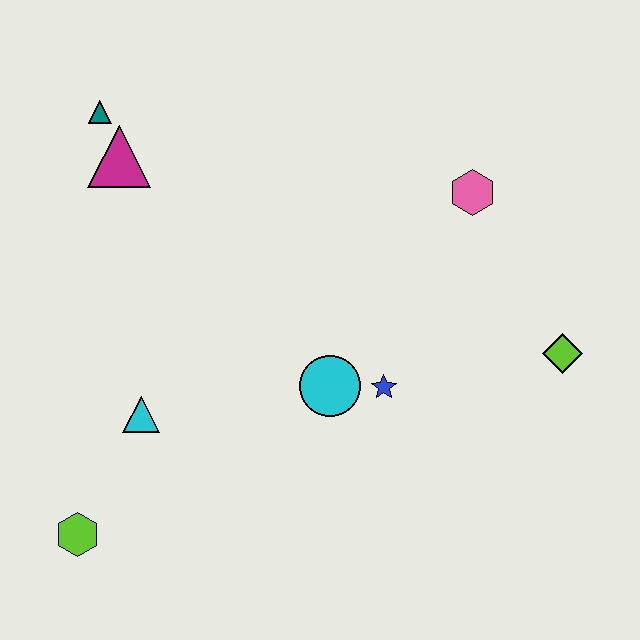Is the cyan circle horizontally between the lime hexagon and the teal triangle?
No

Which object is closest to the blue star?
The cyan circle is closest to the blue star.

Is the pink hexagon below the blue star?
No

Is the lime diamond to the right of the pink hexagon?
Yes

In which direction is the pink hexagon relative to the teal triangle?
The pink hexagon is to the right of the teal triangle.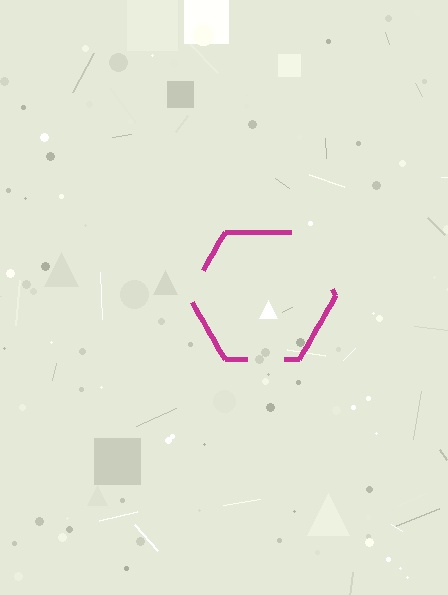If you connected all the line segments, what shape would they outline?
They would outline a hexagon.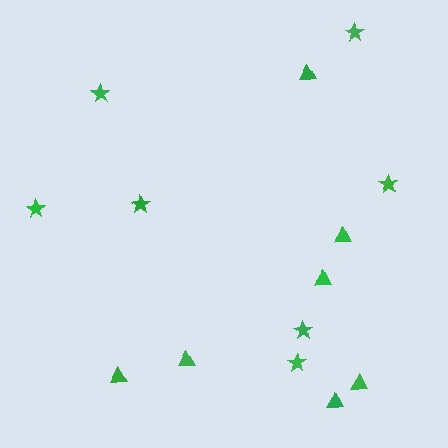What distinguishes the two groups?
There are 2 groups: one group of stars (7) and one group of triangles (7).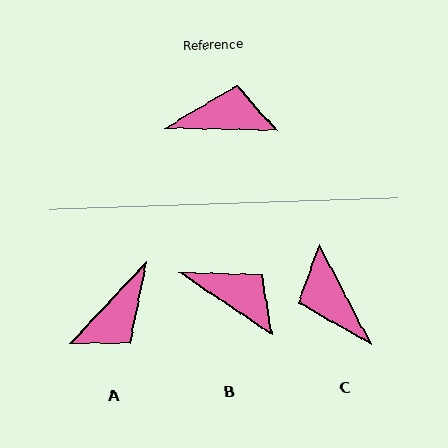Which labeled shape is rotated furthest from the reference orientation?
A, about 132 degrees away.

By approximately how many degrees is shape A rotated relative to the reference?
Approximately 132 degrees clockwise.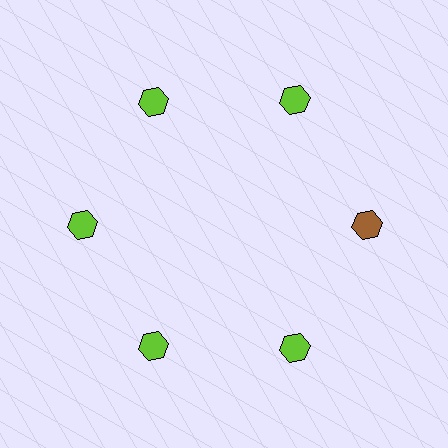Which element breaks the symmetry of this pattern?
The brown hexagon at roughly the 3 o'clock position breaks the symmetry. All other shapes are lime hexagons.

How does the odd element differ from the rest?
It has a different color: brown instead of lime.